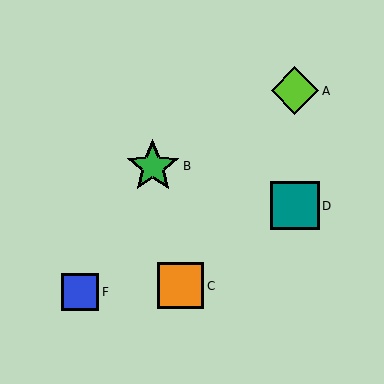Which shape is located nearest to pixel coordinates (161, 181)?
The green star (labeled B) at (153, 166) is nearest to that location.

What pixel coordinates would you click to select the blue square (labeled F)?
Click at (80, 292) to select the blue square F.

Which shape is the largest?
The green star (labeled B) is the largest.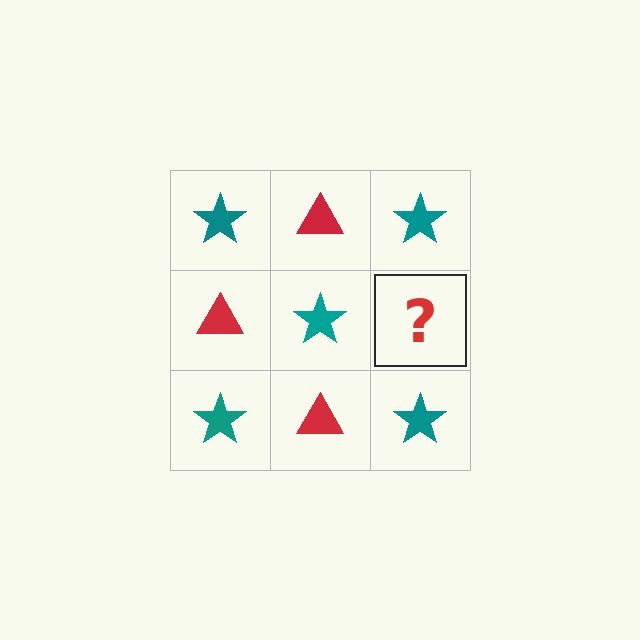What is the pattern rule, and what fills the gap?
The rule is that it alternates teal star and red triangle in a checkerboard pattern. The gap should be filled with a red triangle.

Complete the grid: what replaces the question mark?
The question mark should be replaced with a red triangle.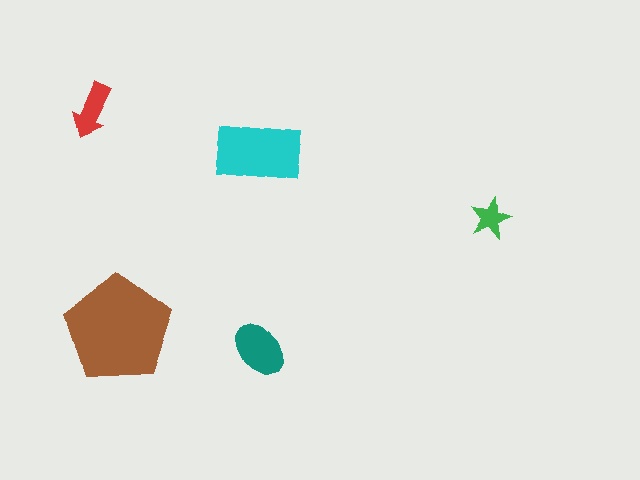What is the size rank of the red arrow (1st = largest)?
4th.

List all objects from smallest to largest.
The green star, the red arrow, the teal ellipse, the cyan rectangle, the brown pentagon.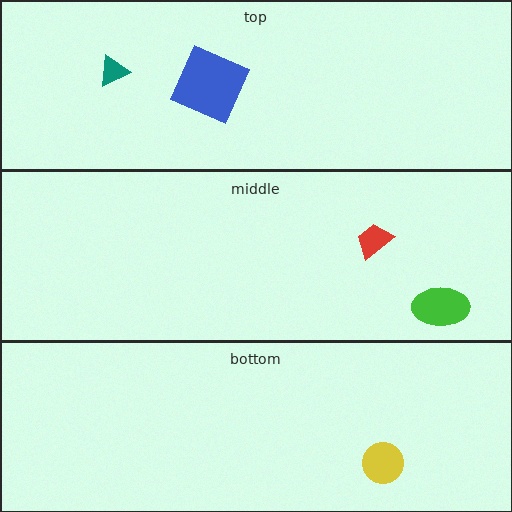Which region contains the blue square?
The top region.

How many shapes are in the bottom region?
1.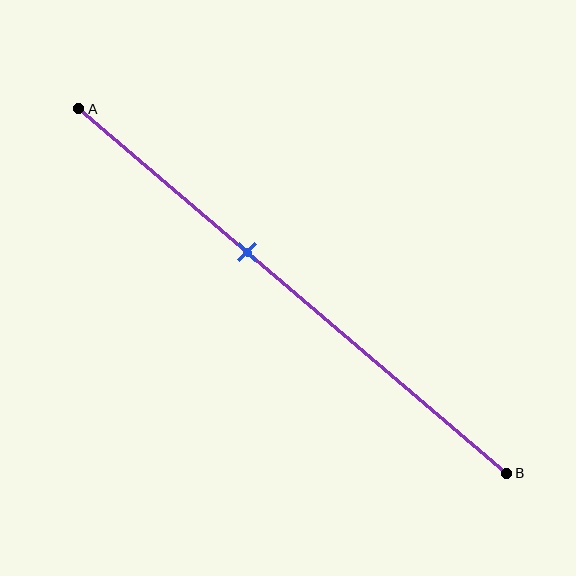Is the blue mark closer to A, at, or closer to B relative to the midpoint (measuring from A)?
The blue mark is closer to point A than the midpoint of segment AB.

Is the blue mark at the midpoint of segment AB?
No, the mark is at about 40% from A, not at the 50% midpoint.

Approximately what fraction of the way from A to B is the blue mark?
The blue mark is approximately 40% of the way from A to B.